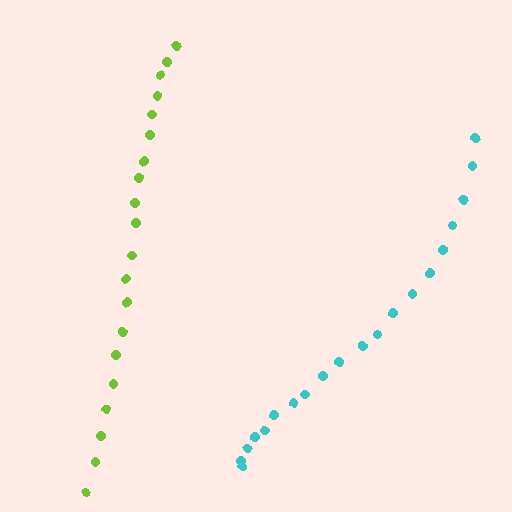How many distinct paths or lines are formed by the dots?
There are 2 distinct paths.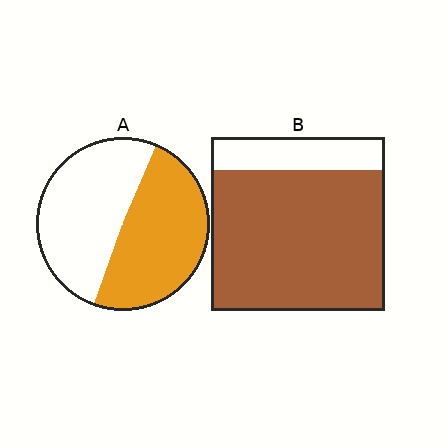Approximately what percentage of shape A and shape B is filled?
A is approximately 50% and B is approximately 80%.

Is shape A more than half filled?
Roughly half.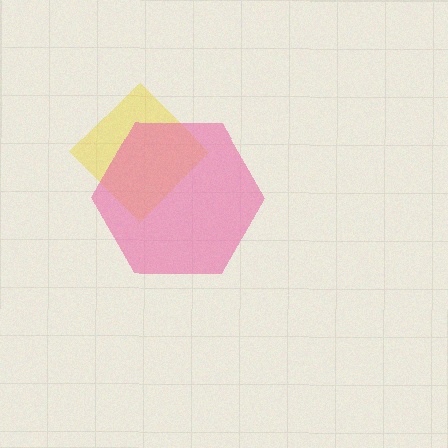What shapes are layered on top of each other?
The layered shapes are: a yellow diamond, a pink hexagon.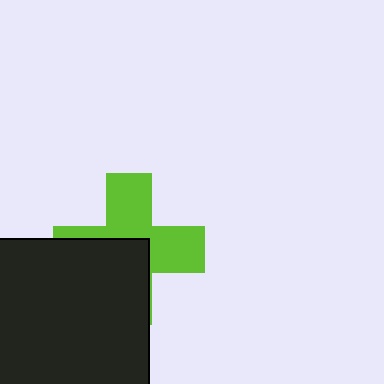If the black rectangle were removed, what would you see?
You would see the complete lime cross.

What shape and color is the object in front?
The object in front is a black rectangle.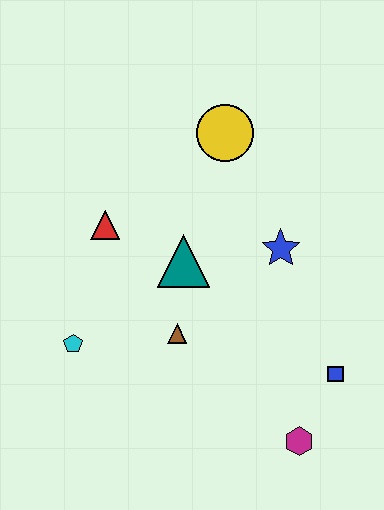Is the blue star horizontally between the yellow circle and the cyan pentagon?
No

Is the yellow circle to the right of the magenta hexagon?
No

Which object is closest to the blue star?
The teal triangle is closest to the blue star.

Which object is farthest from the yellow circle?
The magenta hexagon is farthest from the yellow circle.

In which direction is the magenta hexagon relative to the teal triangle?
The magenta hexagon is below the teal triangle.